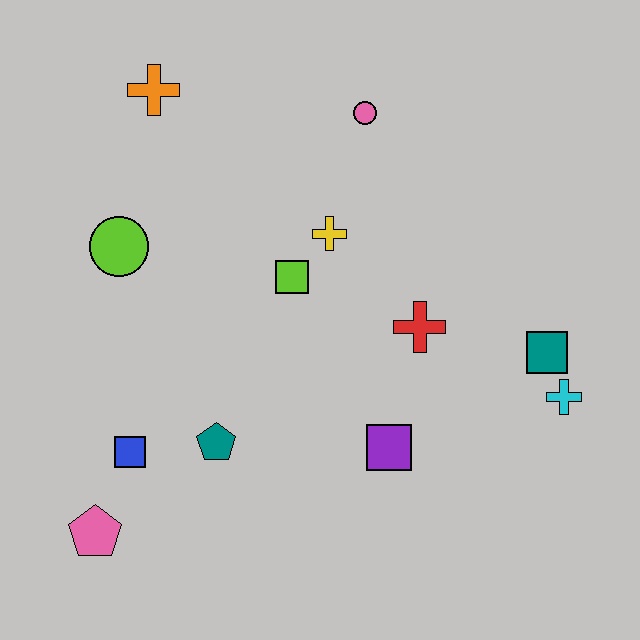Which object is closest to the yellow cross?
The lime square is closest to the yellow cross.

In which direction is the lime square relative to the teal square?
The lime square is to the left of the teal square.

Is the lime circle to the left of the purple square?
Yes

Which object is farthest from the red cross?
The pink pentagon is farthest from the red cross.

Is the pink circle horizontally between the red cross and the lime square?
Yes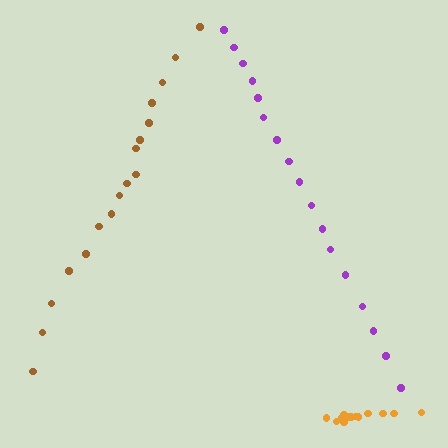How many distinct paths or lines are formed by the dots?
There are 3 distinct paths.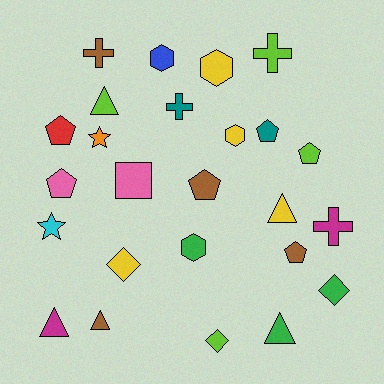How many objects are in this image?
There are 25 objects.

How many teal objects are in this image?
There are 2 teal objects.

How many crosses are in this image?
There are 4 crosses.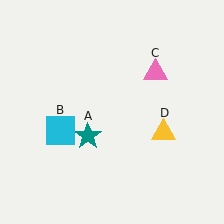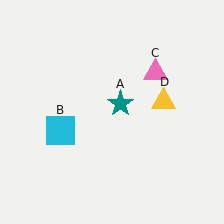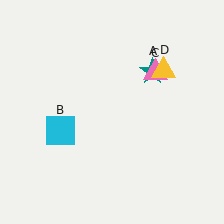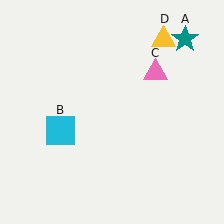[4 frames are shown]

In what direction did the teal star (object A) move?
The teal star (object A) moved up and to the right.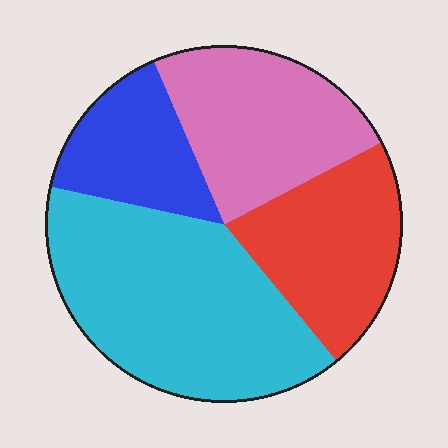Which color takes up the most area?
Cyan, at roughly 40%.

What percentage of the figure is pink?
Pink takes up about one quarter (1/4) of the figure.